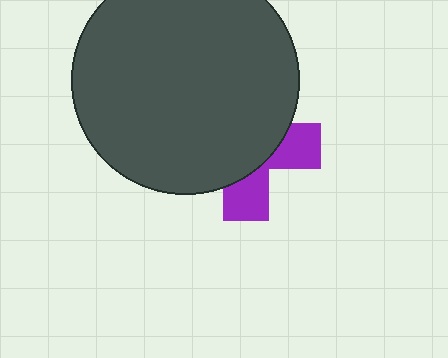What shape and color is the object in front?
The object in front is a dark gray circle.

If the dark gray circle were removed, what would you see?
You would see the complete purple cross.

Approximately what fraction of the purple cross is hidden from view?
Roughly 65% of the purple cross is hidden behind the dark gray circle.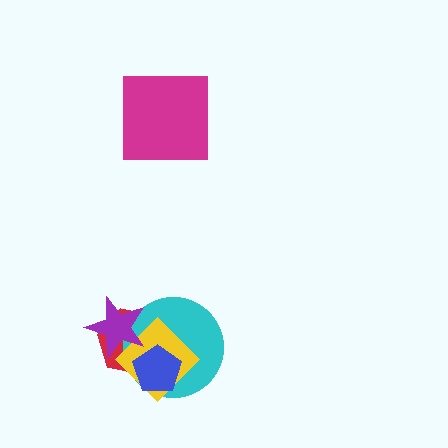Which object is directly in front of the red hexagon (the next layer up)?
The cyan circle is directly in front of the red hexagon.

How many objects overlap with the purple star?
3 objects overlap with the purple star.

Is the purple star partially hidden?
No, no other shape covers it.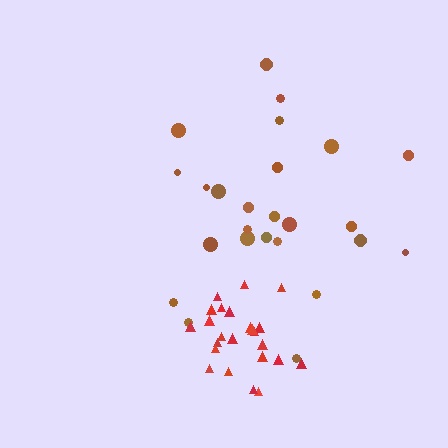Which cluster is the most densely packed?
Red.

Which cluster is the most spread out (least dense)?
Brown.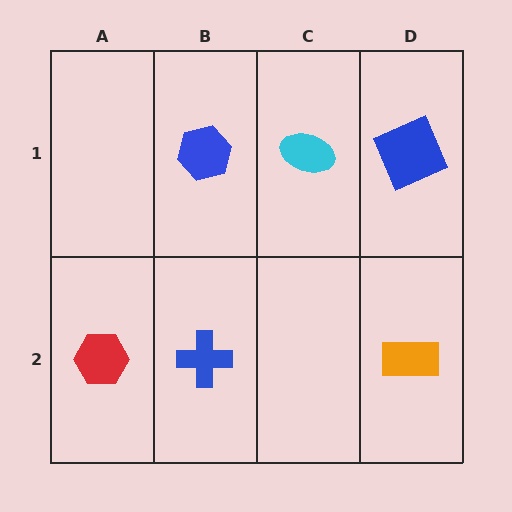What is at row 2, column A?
A red hexagon.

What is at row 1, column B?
A blue hexagon.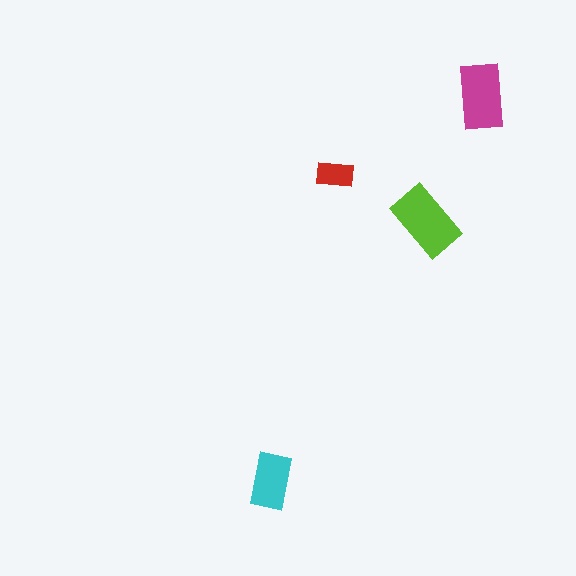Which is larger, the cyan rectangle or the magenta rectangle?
The magenta one.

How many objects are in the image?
There are 4 objects in the image.